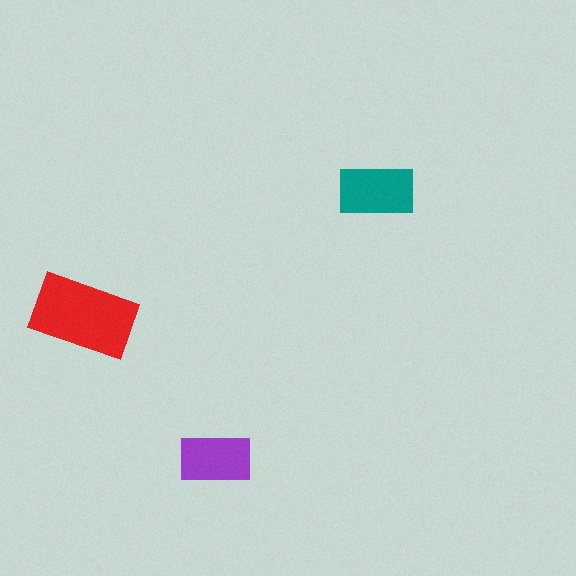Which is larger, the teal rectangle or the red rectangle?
The red one.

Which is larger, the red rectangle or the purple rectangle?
The red one.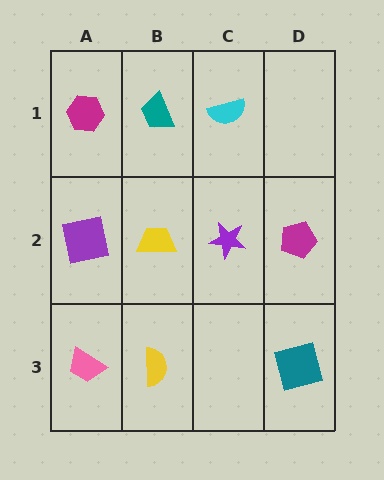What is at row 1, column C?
A cyan semicircle.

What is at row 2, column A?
A purple square.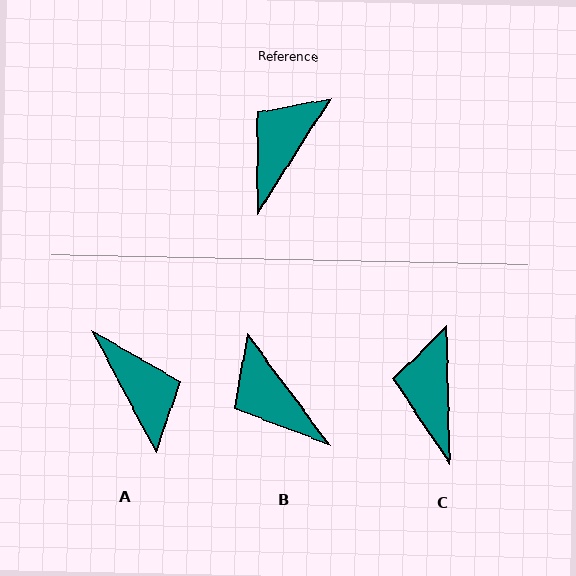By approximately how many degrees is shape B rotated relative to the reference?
Approximately 69 degrees counter-clockwise.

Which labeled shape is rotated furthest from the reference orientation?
A, about 120 degrees away.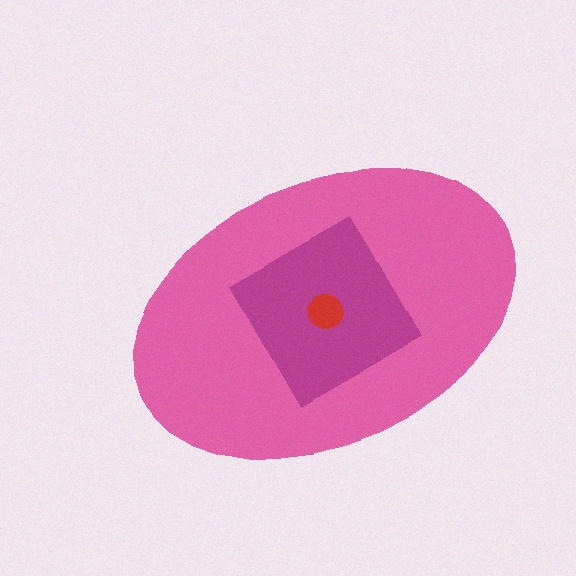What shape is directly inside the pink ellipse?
The magenta square.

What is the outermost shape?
The pink ellipse.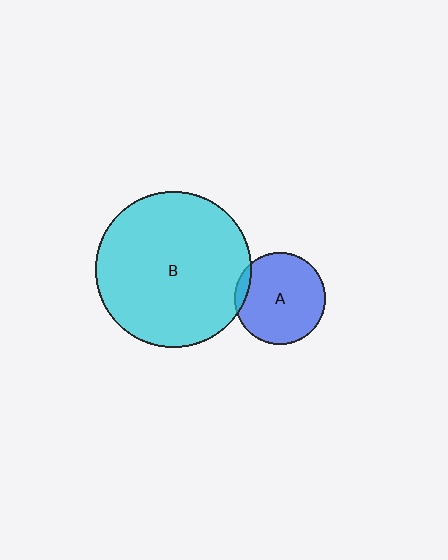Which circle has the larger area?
Circle B (cyan).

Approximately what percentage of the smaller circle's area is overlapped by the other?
Approximately 5%.